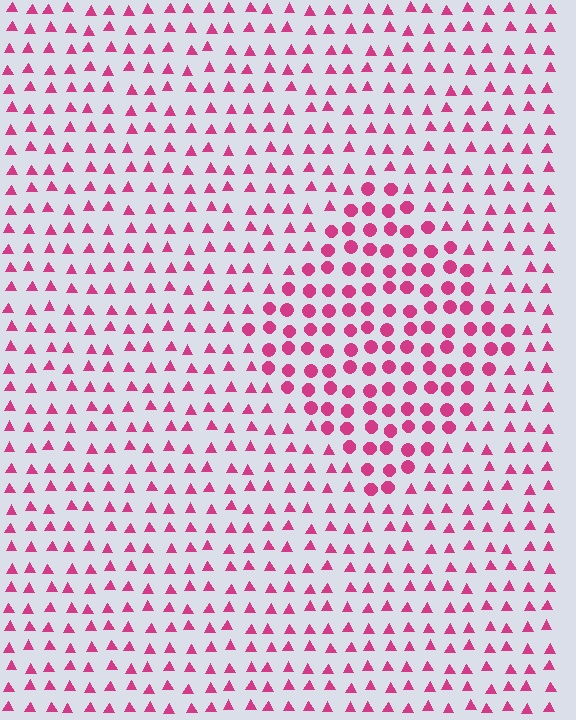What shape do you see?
I see a diamond.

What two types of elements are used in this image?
The image uses circles inside the diamond region and triangles outside it.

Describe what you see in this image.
The image is filled with small magenta elements arranged in a uniform grid. A diamond-shaped region contains circles, while the surrounding area contains triangles. The boundary is defined purely by the change in element shape.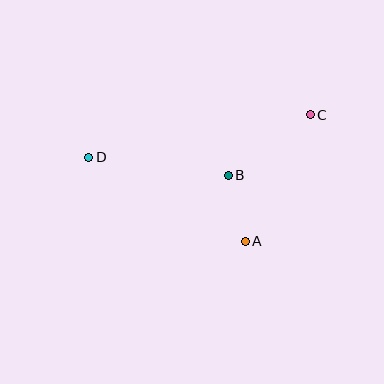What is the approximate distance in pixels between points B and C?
The distance between B and C is approximately 102 pixels.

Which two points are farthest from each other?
Points C and D are farthest from each other.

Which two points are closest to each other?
Points A and B are closest to each other.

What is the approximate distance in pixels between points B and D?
The distance between B and D is approximately 141 pixels.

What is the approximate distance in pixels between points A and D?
The distance between A and D is approximately 178 pixels.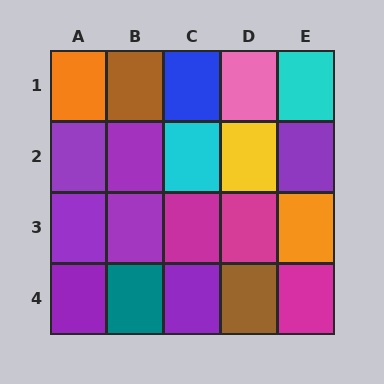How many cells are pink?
1 cell is pink.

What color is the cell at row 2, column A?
Purple.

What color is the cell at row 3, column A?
Purple.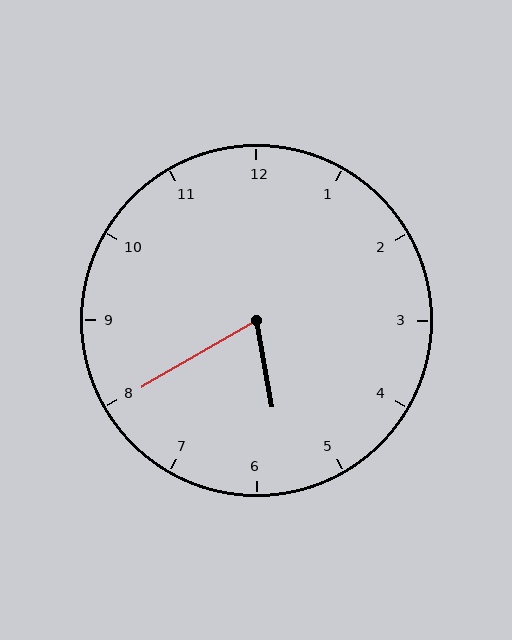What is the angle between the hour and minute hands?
Approximately 70 degrees.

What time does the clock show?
5:40.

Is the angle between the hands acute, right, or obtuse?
It is acute.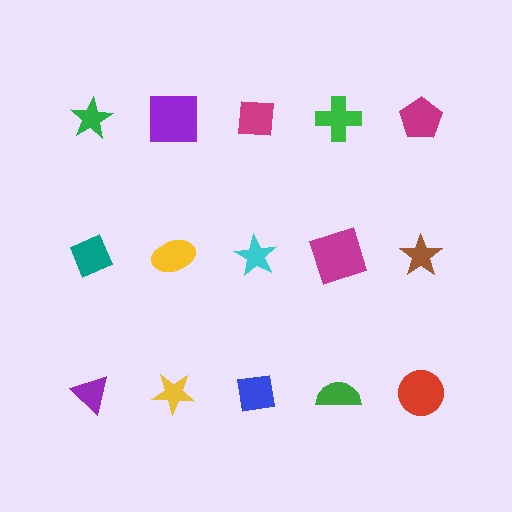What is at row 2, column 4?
A magenta square.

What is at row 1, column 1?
A green star.